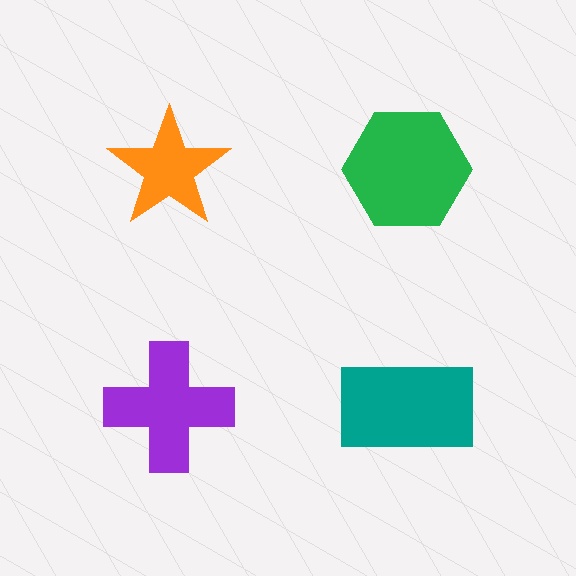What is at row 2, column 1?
A purple cross.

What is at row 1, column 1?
An orange star.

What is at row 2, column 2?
A teal rectangle.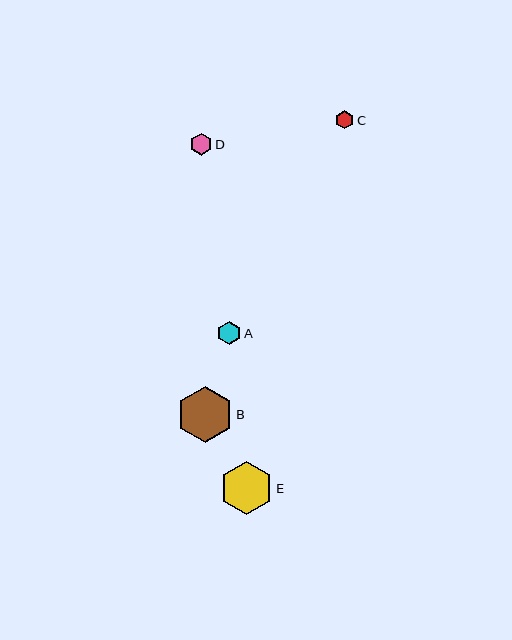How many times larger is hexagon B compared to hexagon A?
Hexagon B is approximately 2.4 times the size of hexagon A.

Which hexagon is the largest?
Hexagon B is the largest with a size of approximately 56 pixels.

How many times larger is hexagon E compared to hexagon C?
Hexagon E is approximately 3.0 times the size of hexagon C.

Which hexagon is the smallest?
Hexagon C is the smallest with a size of approximately 18 pixels.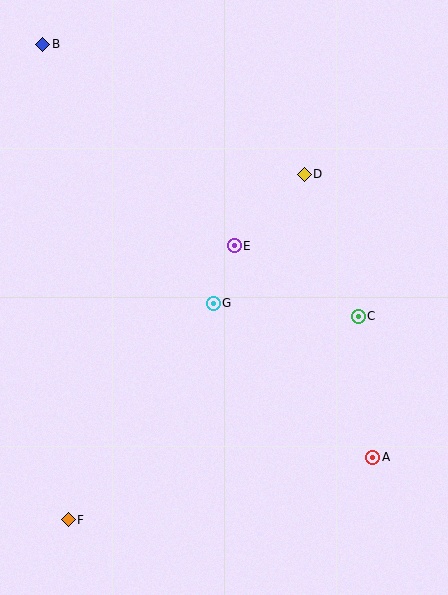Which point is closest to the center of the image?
Point G at (213, 303) is closest to the center.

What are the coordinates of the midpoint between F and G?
The midpoint between F and G is at (141, 412).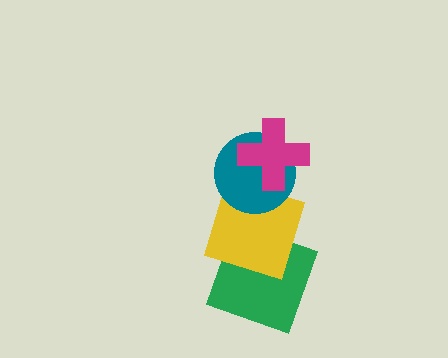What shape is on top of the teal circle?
The magenta cross is on top of the teal circle.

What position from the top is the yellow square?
The yellow square is 3rd from the top.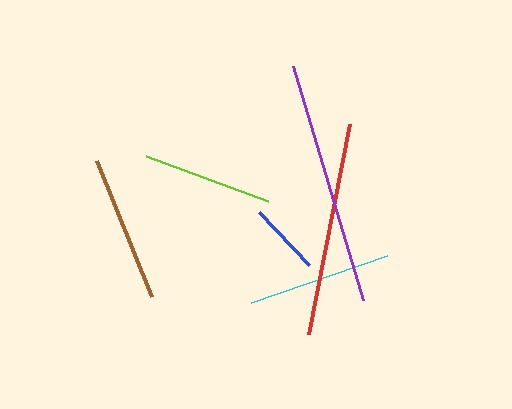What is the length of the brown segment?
The brown segment is approximately 146 pixels long.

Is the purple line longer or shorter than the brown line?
The purple line is longer than the brown line.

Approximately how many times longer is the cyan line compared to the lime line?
The cyan line is approximately 1.1 times the length of the lime line.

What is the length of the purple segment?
The purple segment is approximately 244 pixels long.